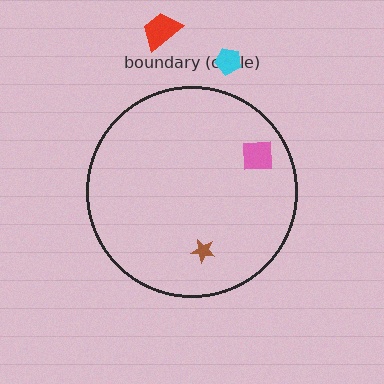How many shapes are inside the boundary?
2 inside, 2 outside.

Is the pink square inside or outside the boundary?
Inside.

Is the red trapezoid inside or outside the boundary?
Outside.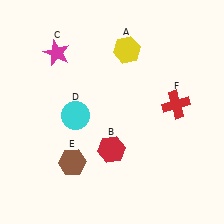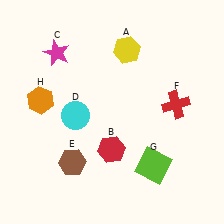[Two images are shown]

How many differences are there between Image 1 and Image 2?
There are 2 differences between the two images.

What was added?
A lime square (G), an orange hexagon (H) were added in Image 2.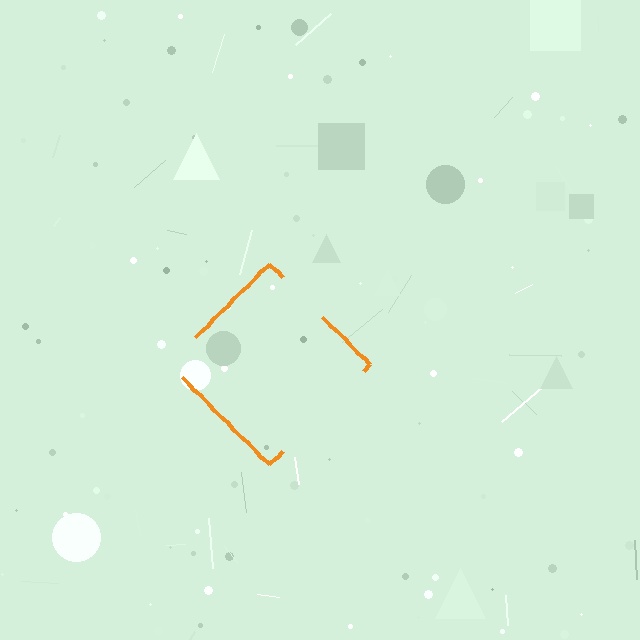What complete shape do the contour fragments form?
The contour fragments form a diamond.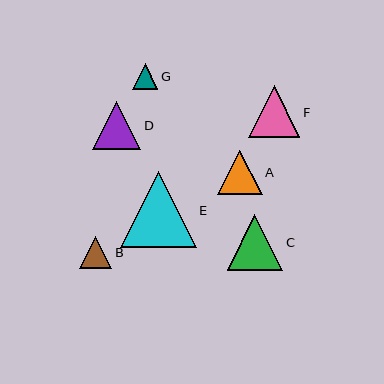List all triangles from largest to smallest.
From largest to smallest: E, C, F, D, A, B, G.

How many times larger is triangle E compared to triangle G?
Triangle E is approximately 3.0 times the size of triangle G.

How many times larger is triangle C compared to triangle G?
Triangle C is approximately 2.2 times the size of triangle G.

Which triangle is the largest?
Triangle E is the largest with a size of approximately 76 pixels.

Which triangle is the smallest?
Triangle G is the smallest with a size of approximately 25 pixels.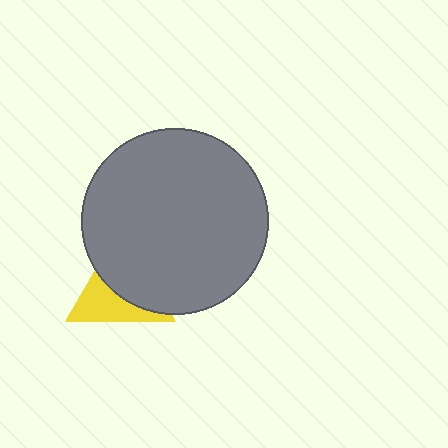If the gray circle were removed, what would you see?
You would see the complete yellow triangle.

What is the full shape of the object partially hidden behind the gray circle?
The partially hidden object is a yellow triangle.